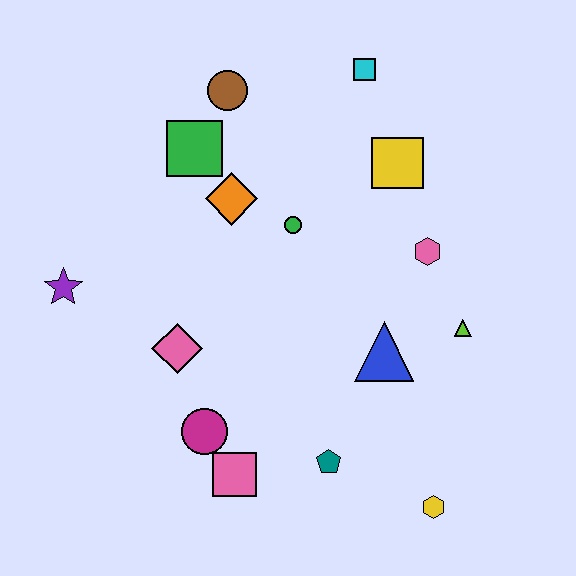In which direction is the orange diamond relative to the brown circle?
The orange diamond is below the brown circle.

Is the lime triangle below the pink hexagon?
Yes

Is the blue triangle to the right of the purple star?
Yes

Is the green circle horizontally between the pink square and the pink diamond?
No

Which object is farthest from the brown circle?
The yellow hexagon is farthest from the brown circle.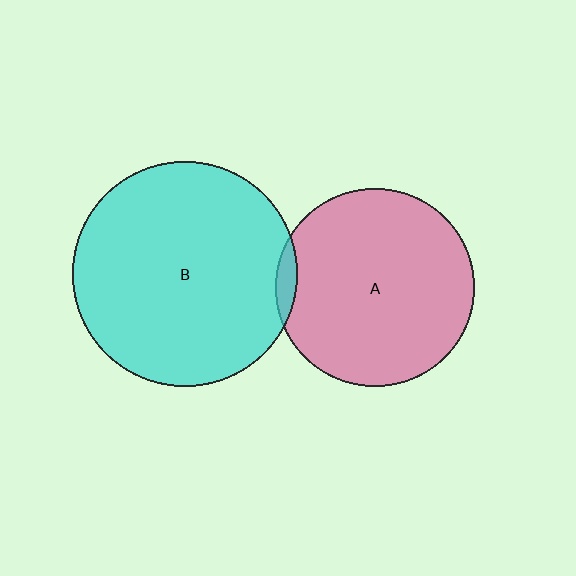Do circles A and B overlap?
Yes.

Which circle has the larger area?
Circle B (cyan).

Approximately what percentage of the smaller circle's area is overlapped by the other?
Approximately 5%.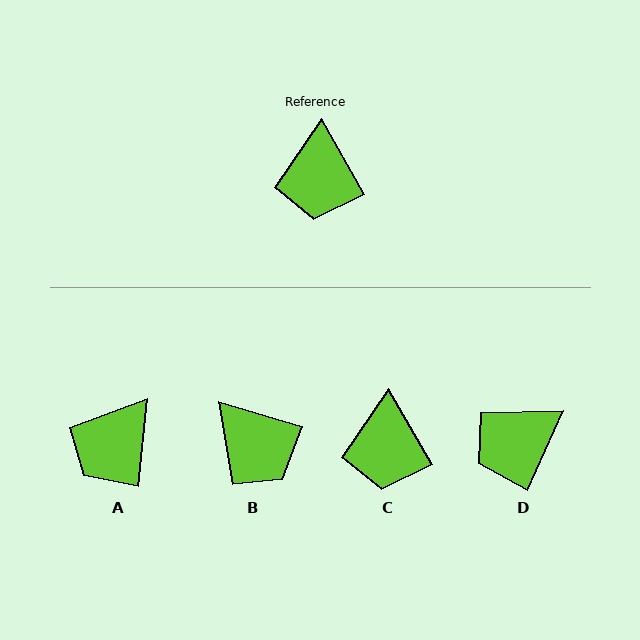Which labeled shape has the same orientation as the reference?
C.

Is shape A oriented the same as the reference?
No, it is off by about 36 degrees.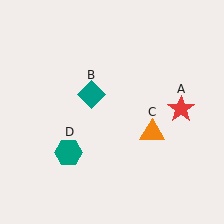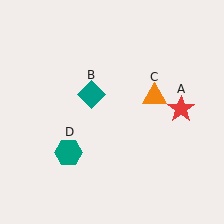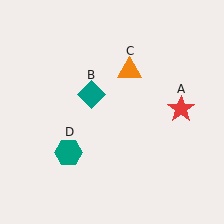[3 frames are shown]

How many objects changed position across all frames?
1 object changed position: orange triangle (object C).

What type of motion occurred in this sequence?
The orange triangle (object C) rotated counterclockwise around the center of the scene.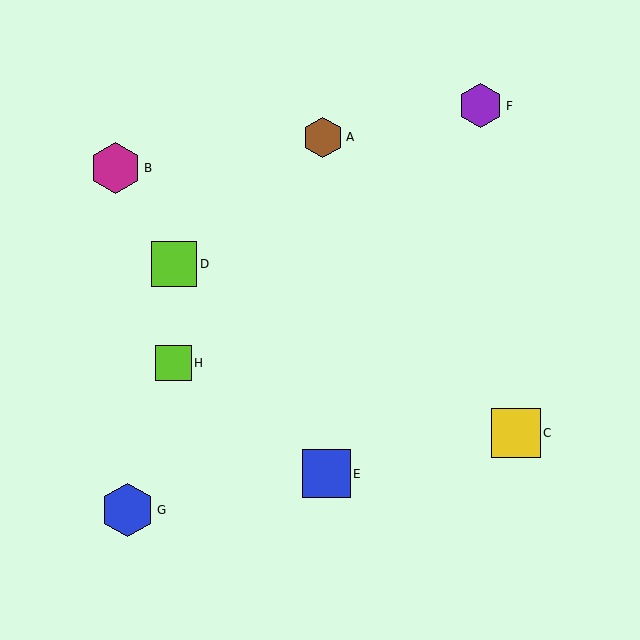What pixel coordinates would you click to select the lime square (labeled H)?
Click at (173, 363) to select the lime square H.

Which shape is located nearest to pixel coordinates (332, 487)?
The blue square (labeled E) at (326, 474) is nearest to that location.